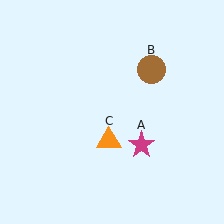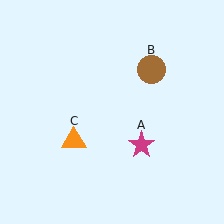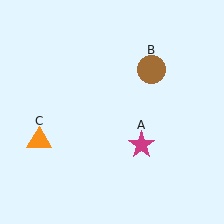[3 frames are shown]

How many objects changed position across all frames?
1 object changed position: orange triangle (object C).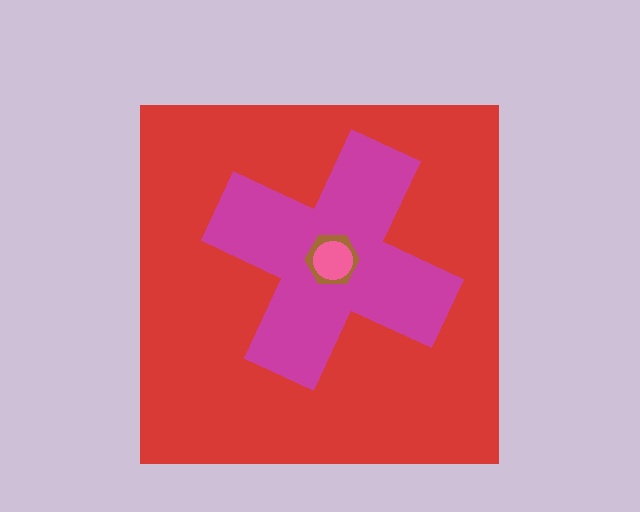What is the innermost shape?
The pink circle.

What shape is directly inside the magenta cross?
The brown hexagon.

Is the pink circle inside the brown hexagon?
Yes.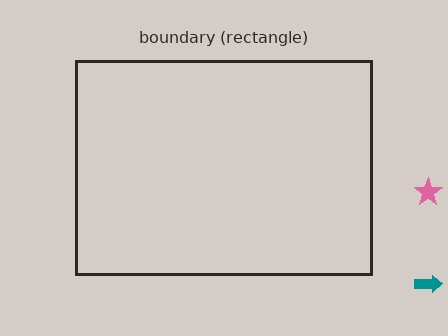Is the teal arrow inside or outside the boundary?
Outside.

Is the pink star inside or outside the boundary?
Outside.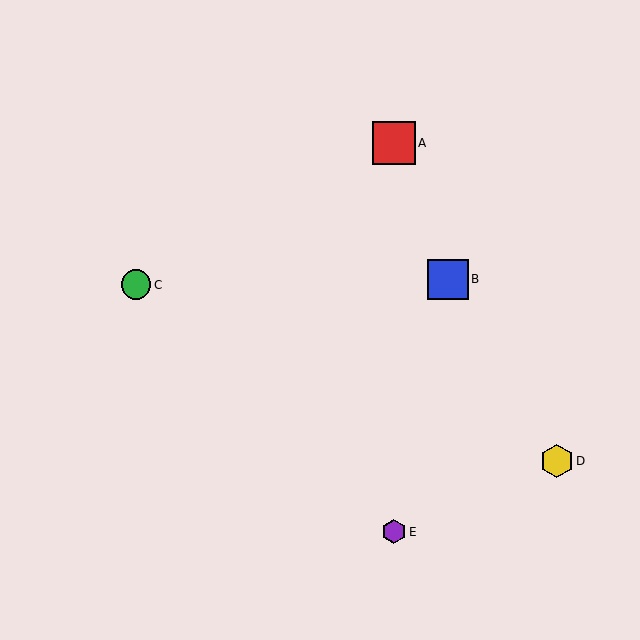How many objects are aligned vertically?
2 objects (A, E) are aligned vertically.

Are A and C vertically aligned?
No, A is at x≈394 and C is at x≈136.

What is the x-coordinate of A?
Object A is at x≈394.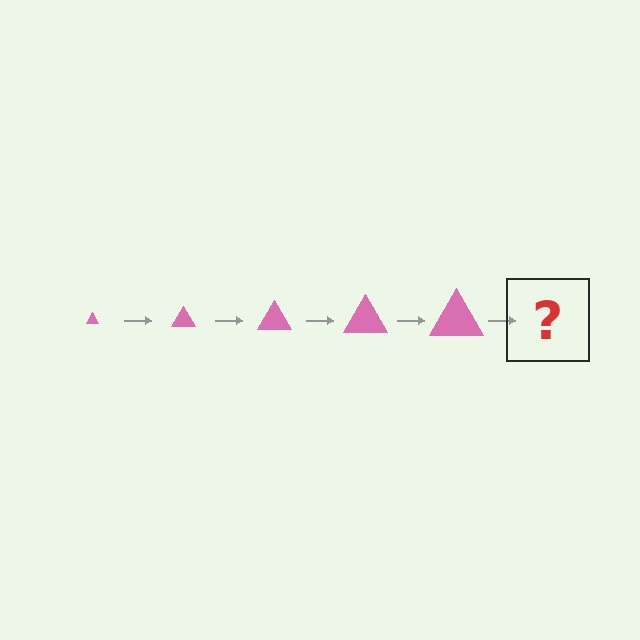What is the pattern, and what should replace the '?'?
The pattern is that the triangle gets progressively larger each step. The '?' should be a pink triangle, larger than the previous one.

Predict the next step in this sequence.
The next step is a pink triangle, larger than the previous one.